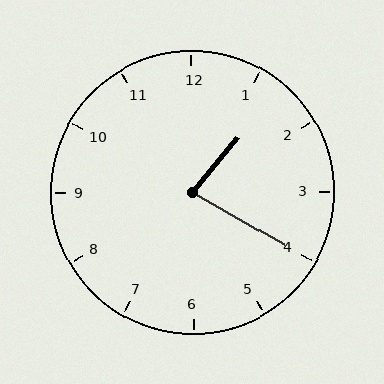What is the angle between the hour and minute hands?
Approximately 80 degrees.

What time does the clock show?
1:20.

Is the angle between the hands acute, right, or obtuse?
It is acute.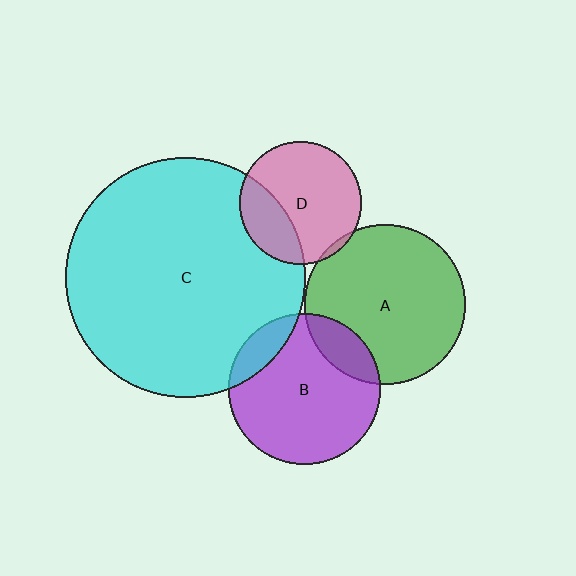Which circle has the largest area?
Circle C (cyan).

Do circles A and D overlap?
Yes.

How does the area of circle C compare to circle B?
Approximately 2.5 times.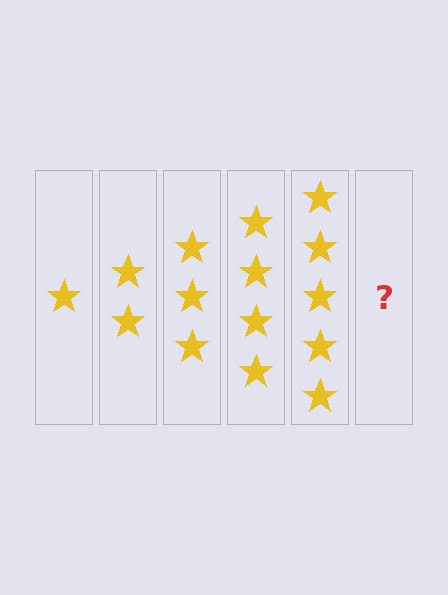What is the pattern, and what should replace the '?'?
The pattern is that each step adds one more star. The '?' should be 6 stars.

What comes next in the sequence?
The next element should be 6 stars.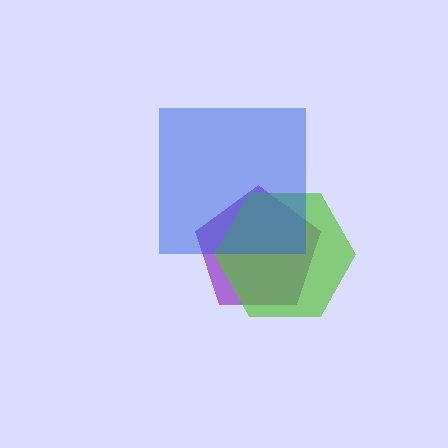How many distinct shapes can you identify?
There are 3 distinct shapes: a purple pentagon, a lime hexagon, a blue square.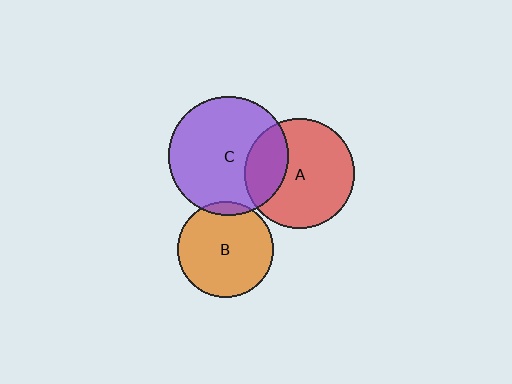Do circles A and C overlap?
Yes.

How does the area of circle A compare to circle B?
Approximately 1.3 times.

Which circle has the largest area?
Circle C (purple).